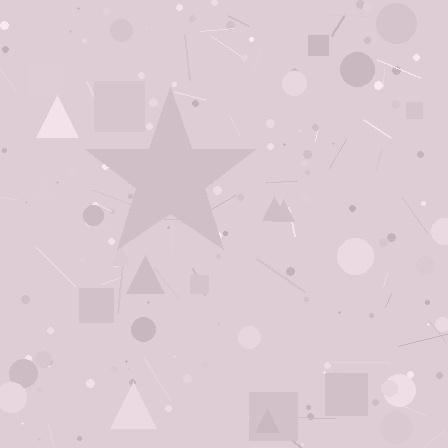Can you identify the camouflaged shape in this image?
The camouflaged shape is a star.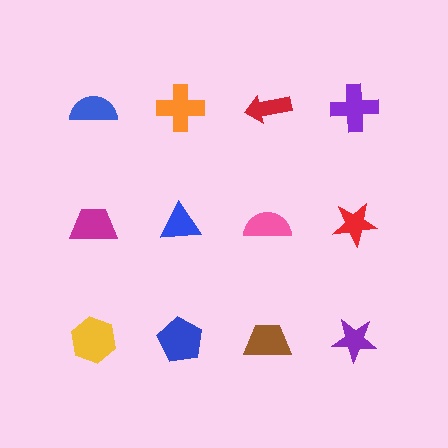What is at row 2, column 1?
A magenta trapezoid.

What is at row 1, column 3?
A red arrow.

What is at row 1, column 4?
A purple cross.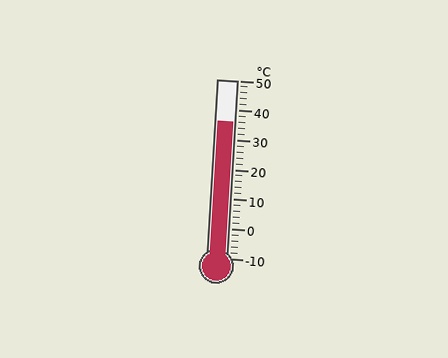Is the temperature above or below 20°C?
The temperature is above 20°C.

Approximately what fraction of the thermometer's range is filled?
The thermometer is filled to approximately 75% of its range.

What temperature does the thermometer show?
The thermometer shows approximately 36°C.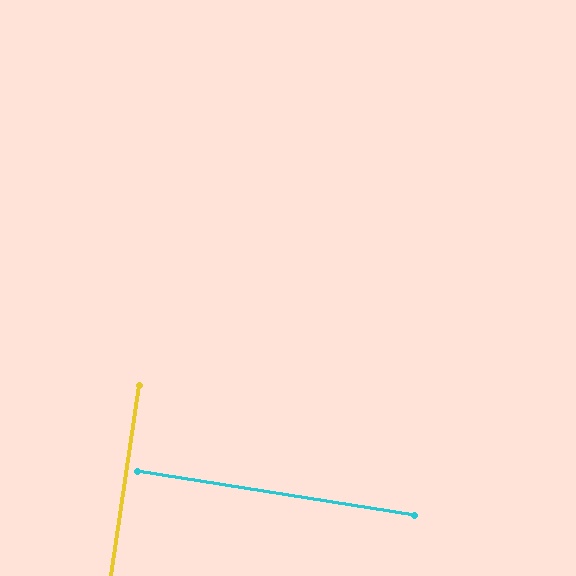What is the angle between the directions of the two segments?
Approximately 90 degrees.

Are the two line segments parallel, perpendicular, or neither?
Perpendicular — they meet at approximately 90°.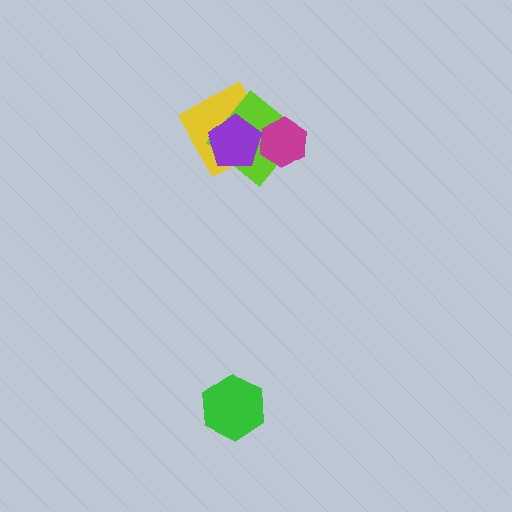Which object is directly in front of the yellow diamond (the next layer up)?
The lime diamond is directly in front of the yellow diamond.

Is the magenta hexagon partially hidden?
Yes, it is partially covered by another shape.